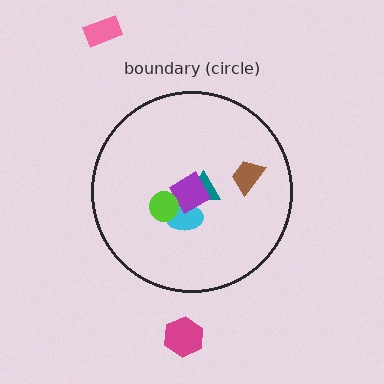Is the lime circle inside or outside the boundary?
Inside.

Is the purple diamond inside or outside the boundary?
Inside.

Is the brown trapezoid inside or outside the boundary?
Inside.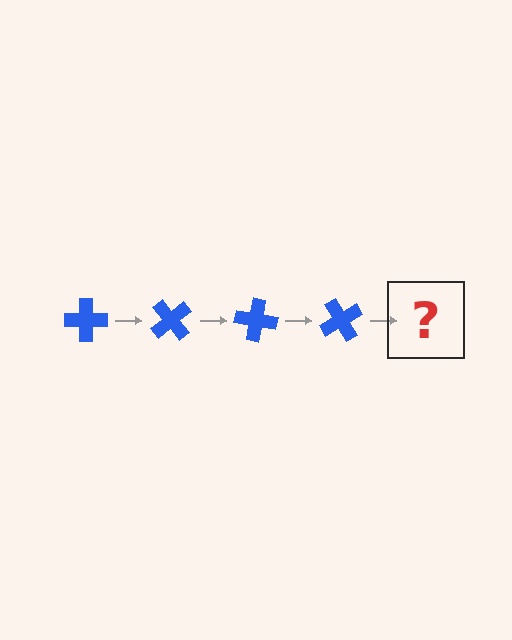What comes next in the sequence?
The next element should be a blue cross rotated 200 degrees.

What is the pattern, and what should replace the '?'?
The pattern is that the cross rotates 50 degrees each step. The '?' should be a blue cross rotated 200 degrees.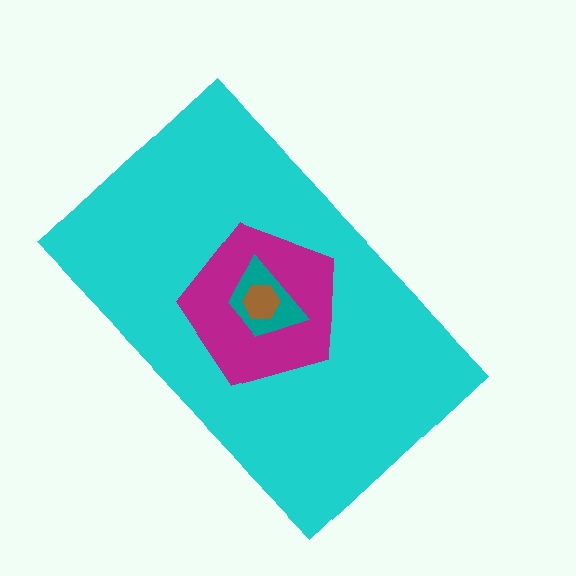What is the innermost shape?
The brown hexagon.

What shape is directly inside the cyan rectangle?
The magenta pentagon.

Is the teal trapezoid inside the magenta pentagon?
Yes.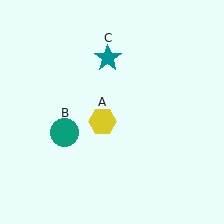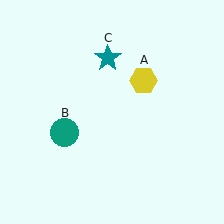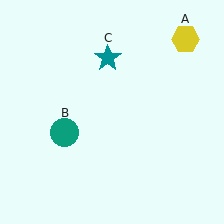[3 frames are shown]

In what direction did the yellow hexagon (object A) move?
The yellow hexagon (object A) moved up and to the right.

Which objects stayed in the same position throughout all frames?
Teal circle (object B) and teal star (object C) remained stationary.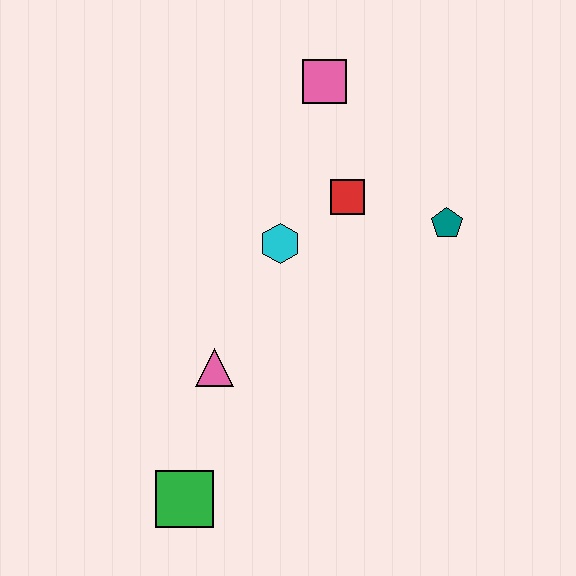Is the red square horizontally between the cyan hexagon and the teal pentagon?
Yes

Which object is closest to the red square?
The cyan hexagon is closest to the red square.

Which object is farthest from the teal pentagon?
The green square is farthest from the teal pentagon.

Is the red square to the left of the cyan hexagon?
No